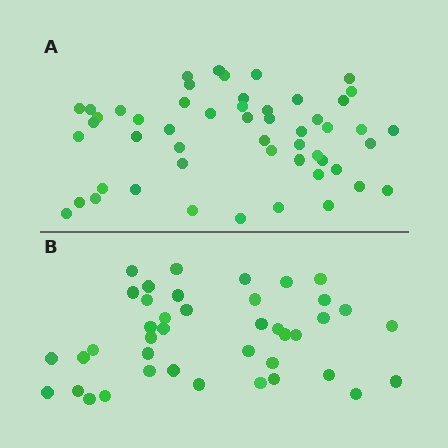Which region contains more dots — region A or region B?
Region A (the top region) has more dots.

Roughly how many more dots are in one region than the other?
Region A has roughly 12 or so more dots than region B.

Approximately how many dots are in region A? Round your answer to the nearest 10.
About 50 dots. (The exact count is 52, which rounds to 50.)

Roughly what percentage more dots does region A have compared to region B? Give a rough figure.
About 25% more.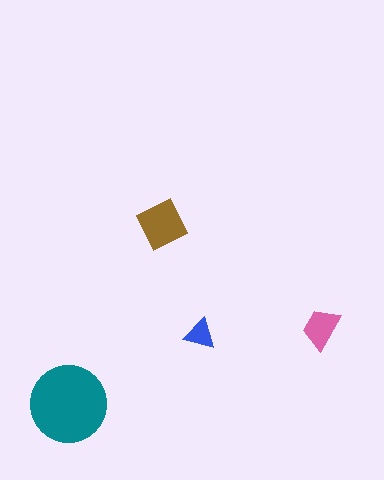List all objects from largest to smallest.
The teal circle, the brown square, the pink trapezoid, the blue triangle.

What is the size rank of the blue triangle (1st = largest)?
4th.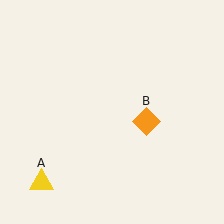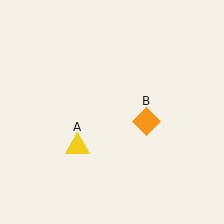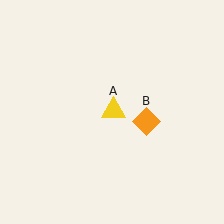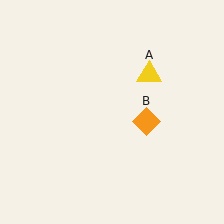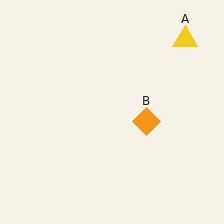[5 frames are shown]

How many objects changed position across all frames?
1 object changed position: yellow triangle (object A).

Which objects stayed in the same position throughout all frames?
Orange diamond (object B) remained stationary.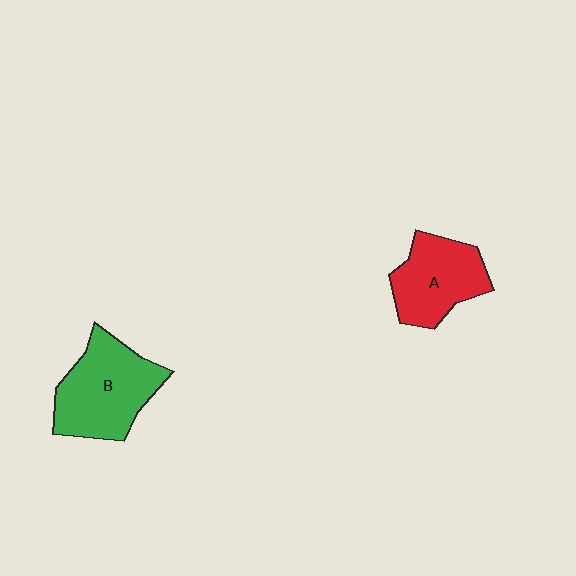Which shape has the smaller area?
Shape A (red).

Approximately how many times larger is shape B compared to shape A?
Approximately 1.3 times.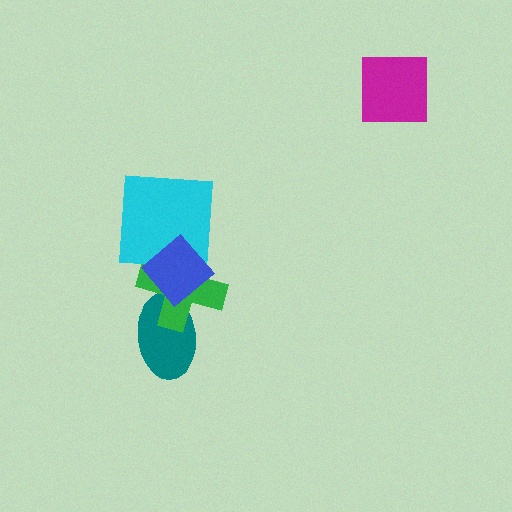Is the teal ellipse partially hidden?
Yes, it is partially covered by another shape.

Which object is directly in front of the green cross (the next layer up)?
The cyan square is directly in front of the green cross.